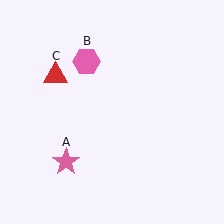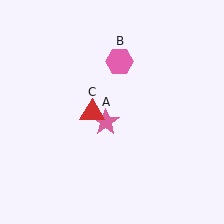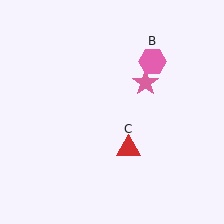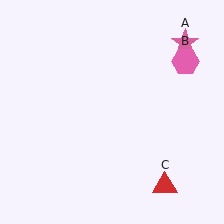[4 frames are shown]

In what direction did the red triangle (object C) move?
The red triangle (object C) moved down and to the right.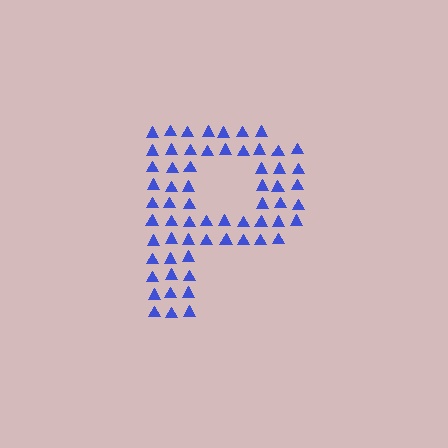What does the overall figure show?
The overall figure shows the letter P.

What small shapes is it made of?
It is made of small triangles.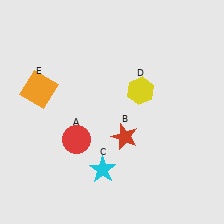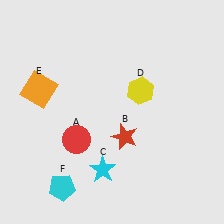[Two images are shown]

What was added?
A cyan pentagon (F) was added in Image 2.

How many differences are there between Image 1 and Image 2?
There is 1 difference between the two images.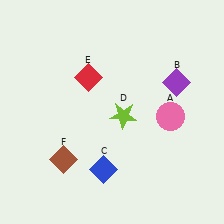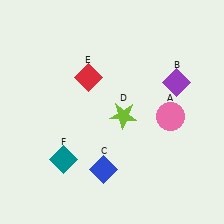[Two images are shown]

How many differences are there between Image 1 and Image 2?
There is 1 difference between the two images.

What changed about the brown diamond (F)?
In Image 1, F is brown. In Image 2, it changed to teal.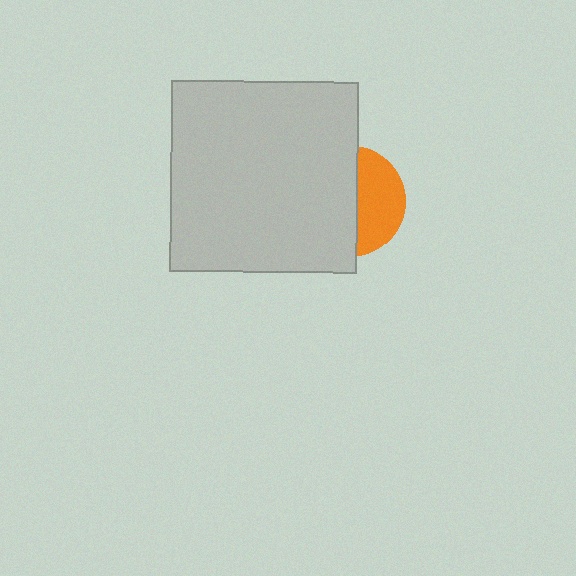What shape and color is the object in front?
The object in front is a light gray rectangle.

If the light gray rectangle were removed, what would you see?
You would see the complete orange circle.